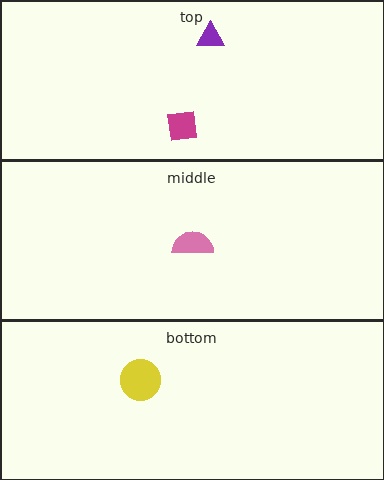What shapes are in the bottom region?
The yellow circle.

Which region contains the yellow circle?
The bottom region.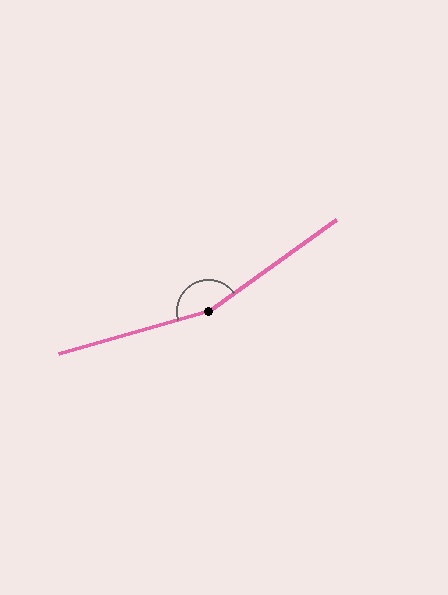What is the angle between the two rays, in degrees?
Approximately 160 degrees.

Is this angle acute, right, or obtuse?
It is obtuse.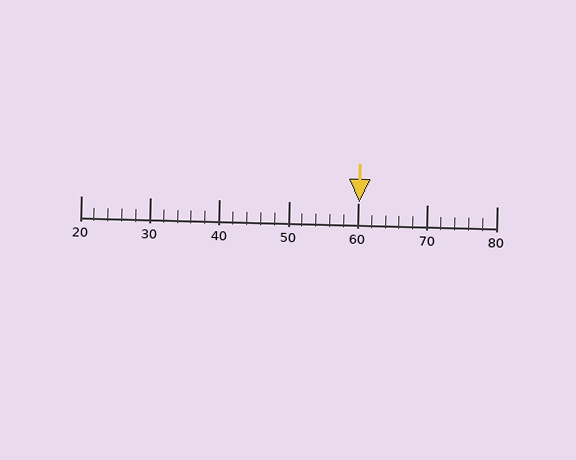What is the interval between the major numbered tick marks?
The major tick marks are spaced 10 units apart.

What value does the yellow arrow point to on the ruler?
The yellow arrow points to approximately 60.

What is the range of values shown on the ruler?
The ruler shows values from 20 to 80.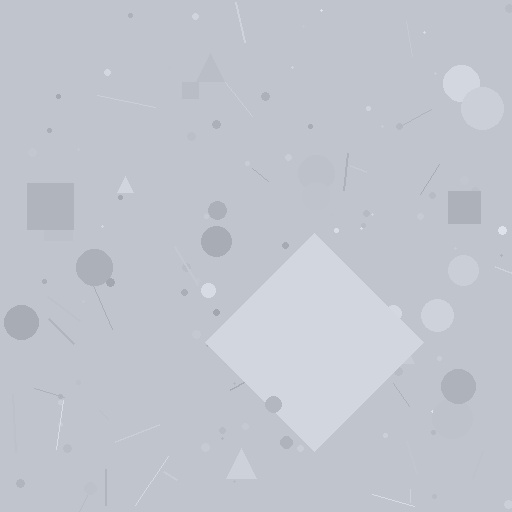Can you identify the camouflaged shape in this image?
The camouflaged shape is a diamond.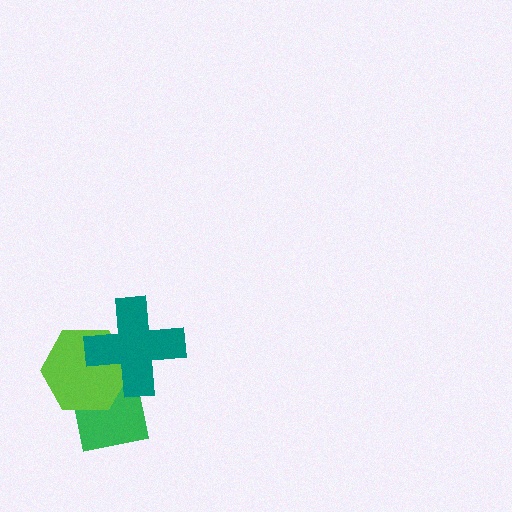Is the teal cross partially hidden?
No, no other shape covers it.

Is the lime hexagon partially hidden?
Yes, it is partially covered by another shape.